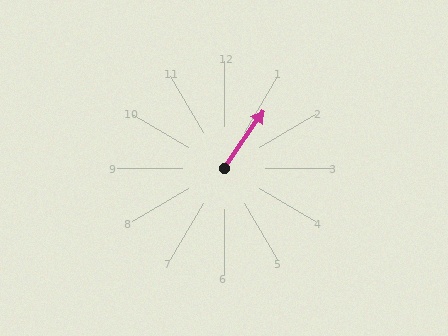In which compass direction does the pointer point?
Northeast.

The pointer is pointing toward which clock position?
Roughly 1 o'clock.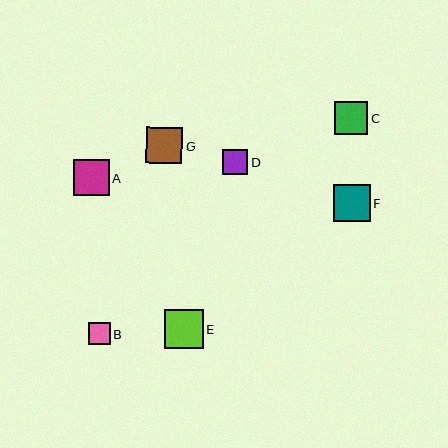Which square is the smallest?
Square B is the smallest with a size of approximately 22 pixels.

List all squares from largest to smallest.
From largest to smallest: E, F, G, A, C, D, B.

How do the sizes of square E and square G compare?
Square E and square G are approximately the same size.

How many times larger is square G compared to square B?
Square G is approximately 1.7 times the size of square B.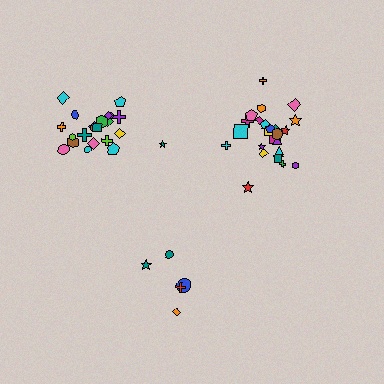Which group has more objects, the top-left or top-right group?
The top-right group.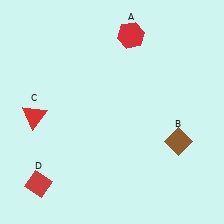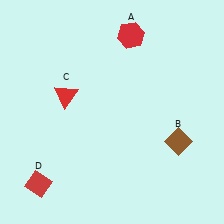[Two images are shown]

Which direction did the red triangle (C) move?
The red triangle (C) moved right.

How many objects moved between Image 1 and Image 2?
1 object moved between the two images.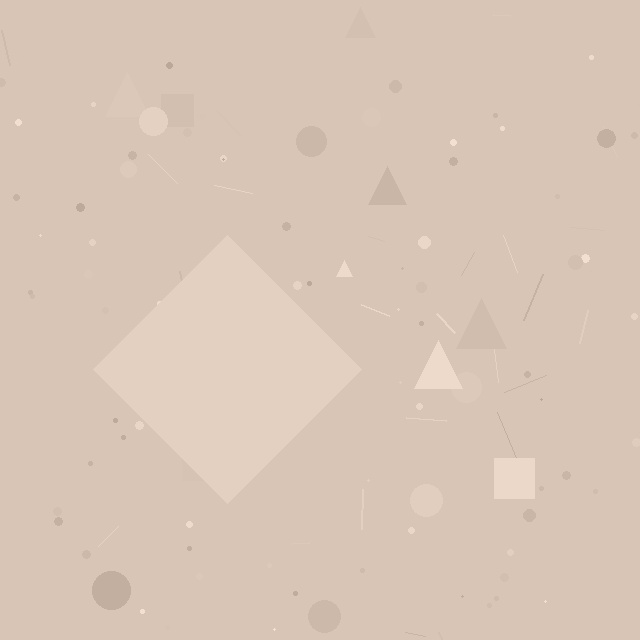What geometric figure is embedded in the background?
A diamond is embedded in the background.